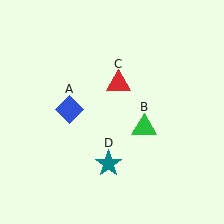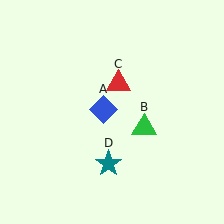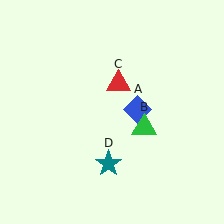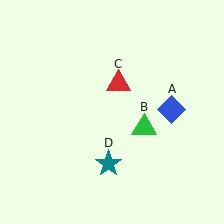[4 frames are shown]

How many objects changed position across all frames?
1 object changed position: blue diamond (object A).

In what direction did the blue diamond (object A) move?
The blue diamond (object A) moved right.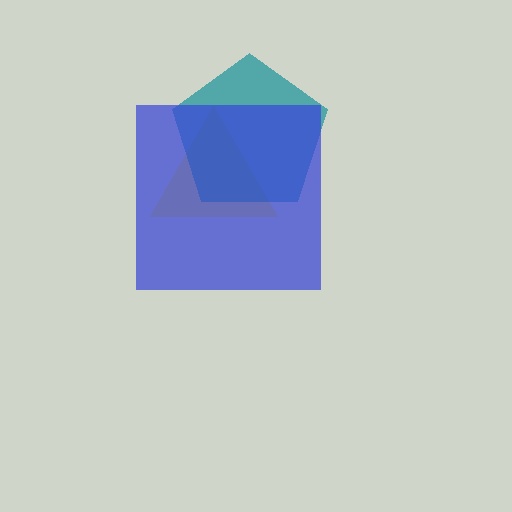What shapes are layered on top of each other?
The layered shapes are: a yellow triangle, a teal pentagon, a blue square.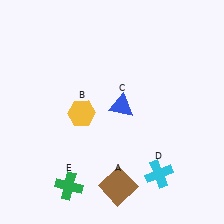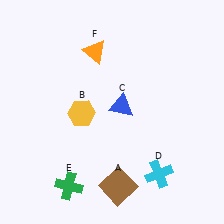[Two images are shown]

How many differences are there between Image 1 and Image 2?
There is 1 difference between the two images.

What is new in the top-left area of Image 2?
An orange triangle (F) was added in the top-left area of Image 2.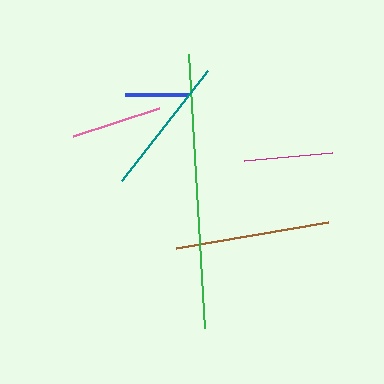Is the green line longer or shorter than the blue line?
The green line is longer than the blue line.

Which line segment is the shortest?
The blue line is the shortest at approximately 62 pixels.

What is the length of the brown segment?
The brown segment is approximately 154 pixels long.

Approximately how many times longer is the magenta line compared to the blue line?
The magenta line is approximately 1.4 times the length of the blue line.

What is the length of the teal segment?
The teal segment is approximately 140 pixels long.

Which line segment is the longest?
The green line is the longest at approximately 274 pixels.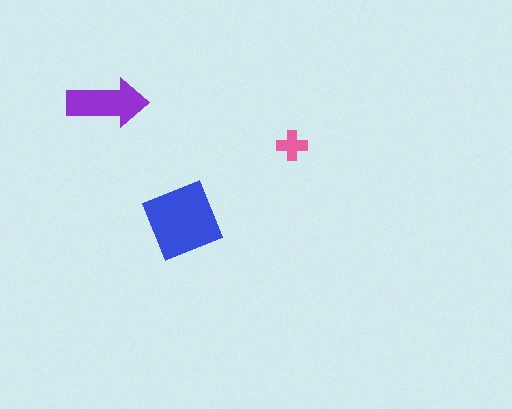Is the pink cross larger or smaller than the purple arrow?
Smaller.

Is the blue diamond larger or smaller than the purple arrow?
Larger.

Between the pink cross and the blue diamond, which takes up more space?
The blue diamond.